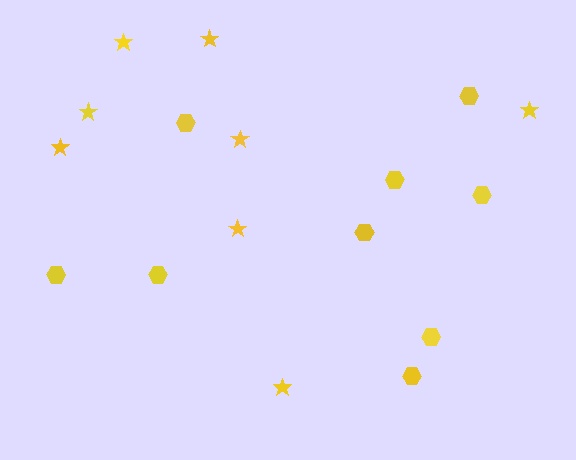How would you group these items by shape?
There are 2 groups: one group of stars (8) and one group of hexagons (9).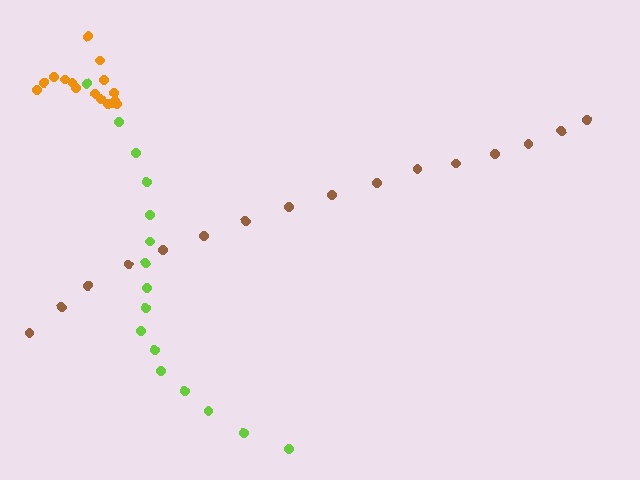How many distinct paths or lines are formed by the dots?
There are 3 distinct paths.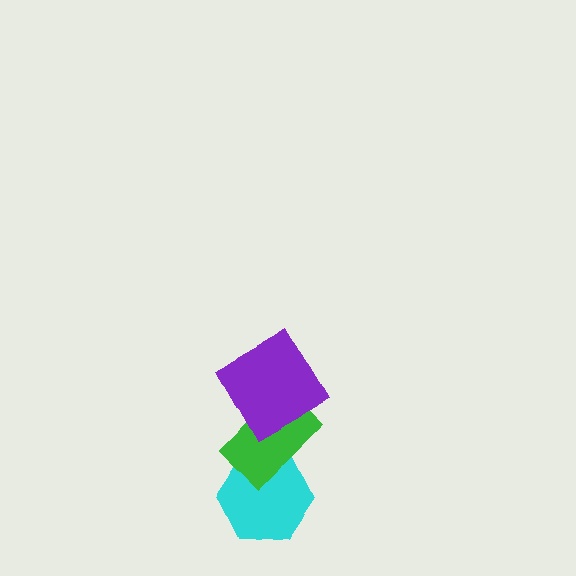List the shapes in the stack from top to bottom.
From top to bottom: the purple diamond, the green rectangle, the cyan hexagon.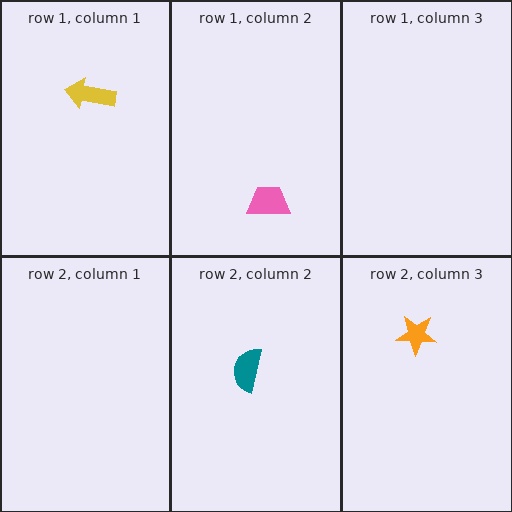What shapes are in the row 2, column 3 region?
The orange star.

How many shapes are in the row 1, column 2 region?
1.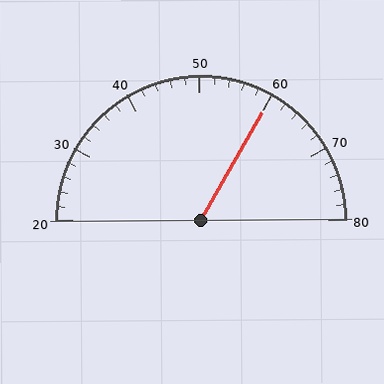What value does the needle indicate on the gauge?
The needle indicates approximately 60.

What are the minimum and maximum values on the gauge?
The gauge ranges from 20 to 80.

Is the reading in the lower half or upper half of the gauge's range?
The reading is in the upper half of the range (20 to 80).